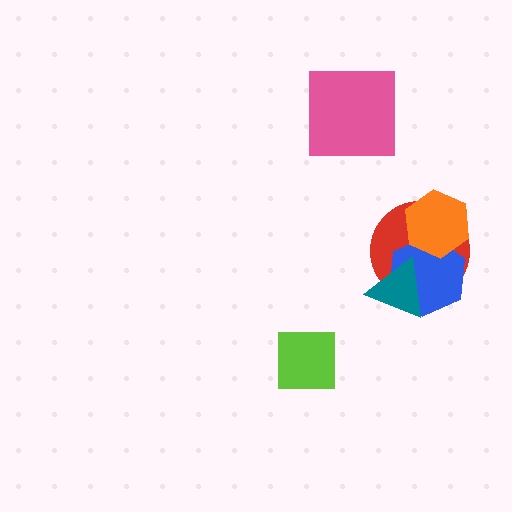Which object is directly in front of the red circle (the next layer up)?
The blue hexagon is directly in front of the red circle.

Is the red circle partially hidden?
Yes, it is partially covered by another shape.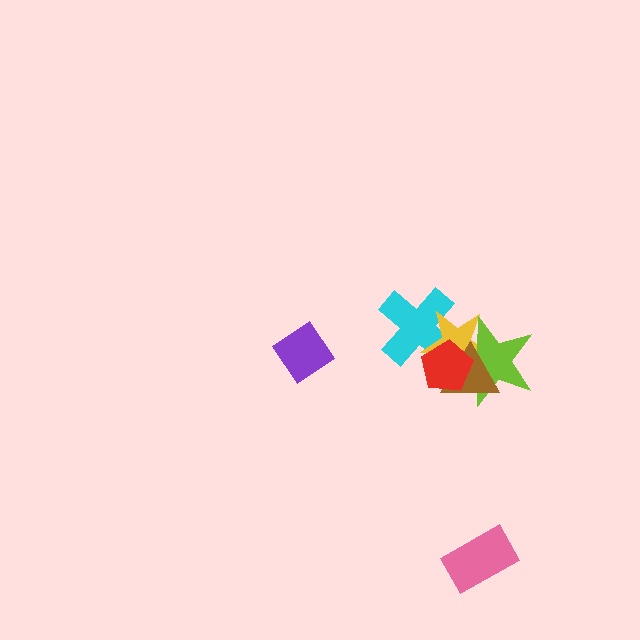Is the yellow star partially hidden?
Yes, it is partially covered by another shape.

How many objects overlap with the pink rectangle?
0 objects overlap with the pink rectangle.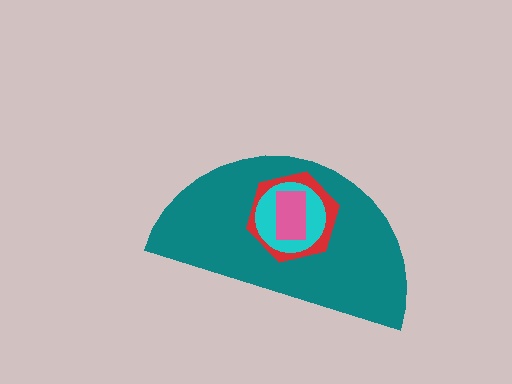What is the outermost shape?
The teal semicircle.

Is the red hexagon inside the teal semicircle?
Yes.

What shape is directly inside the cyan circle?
The pink rectangle.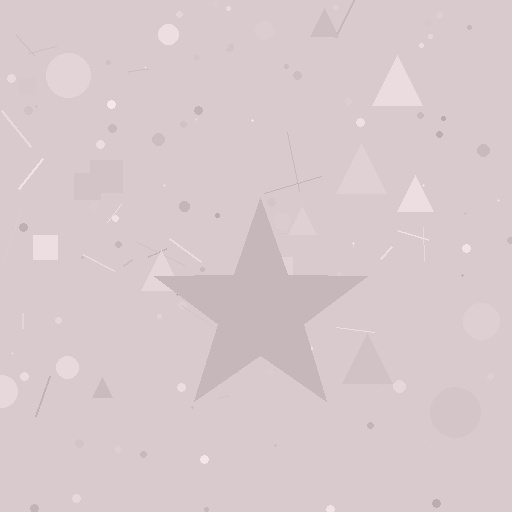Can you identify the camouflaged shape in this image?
The camouflaged shape is a star.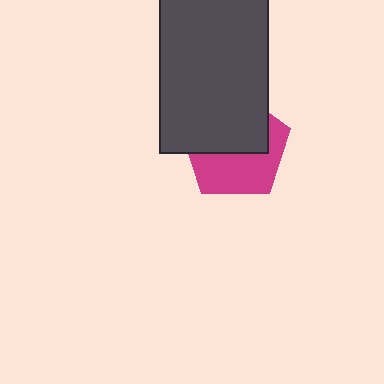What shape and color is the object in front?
The object in front is a dark gray rectangle.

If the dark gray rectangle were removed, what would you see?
You would see the complete magenta pentagon.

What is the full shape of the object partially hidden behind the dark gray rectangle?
The partially hidden object is a magenta pentagon.